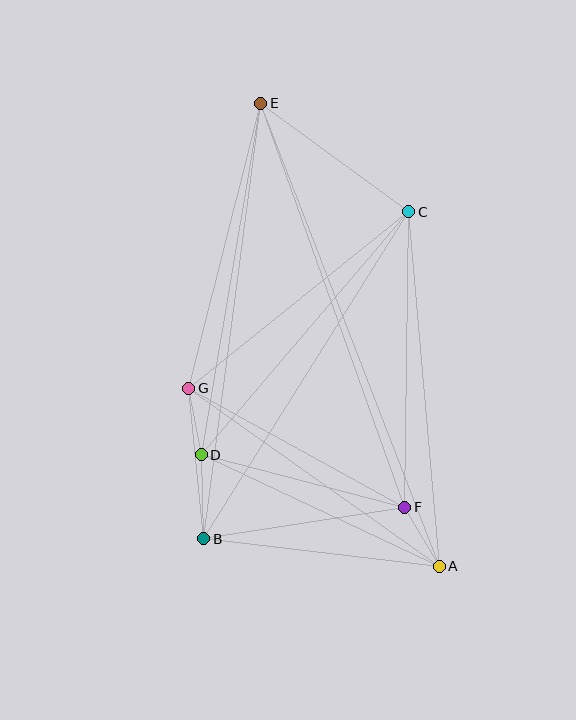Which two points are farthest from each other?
Points A and E are farthest from each other.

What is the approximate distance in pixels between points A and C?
The distance between A and C is approximately 356 pixels.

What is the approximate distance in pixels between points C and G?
The distance between C and G is approximately 282 pixels.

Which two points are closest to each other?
Points D and G are closest to each other.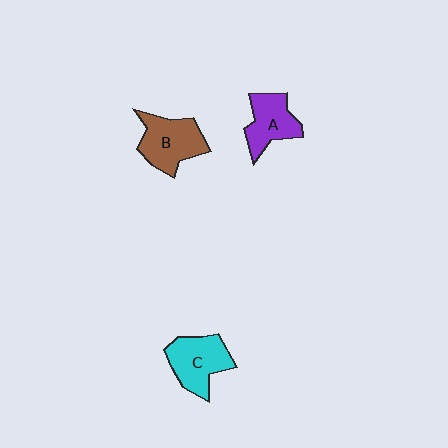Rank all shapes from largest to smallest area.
From largest to smallest: B (brown), C (cyan), A (purple).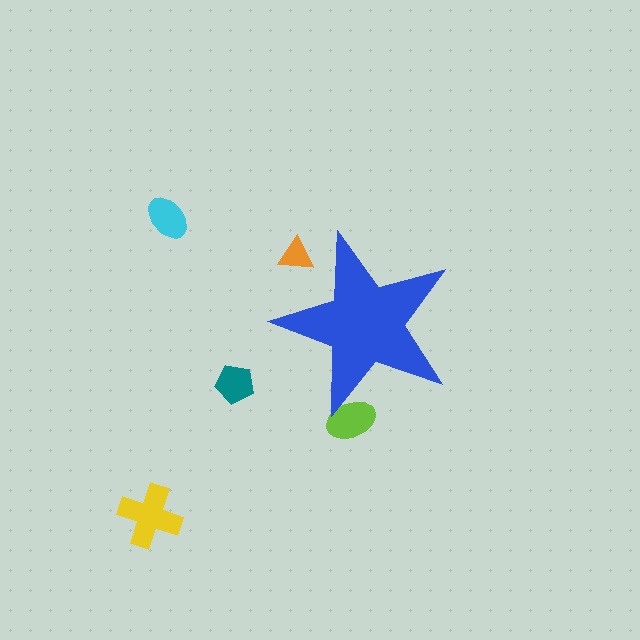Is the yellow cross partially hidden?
No, the yellow cross is fully visible.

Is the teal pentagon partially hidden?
No, the teal pentagon is fully visible.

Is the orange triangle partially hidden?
Yes, the orange triangle is partially hidden behind the blue star.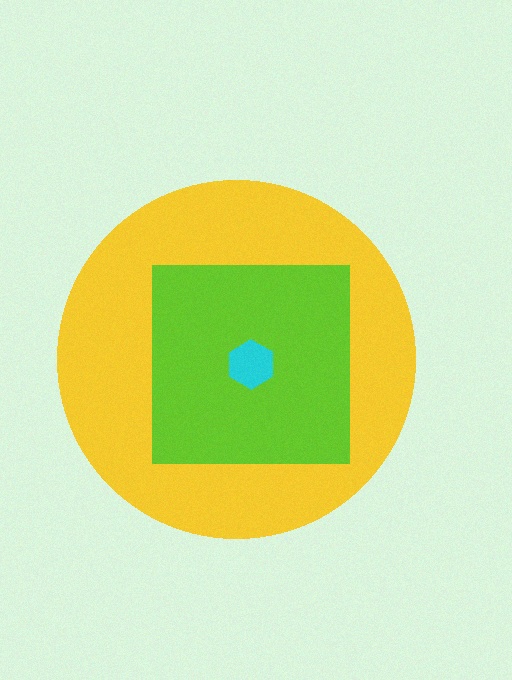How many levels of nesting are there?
3.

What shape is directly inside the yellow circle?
The lime square.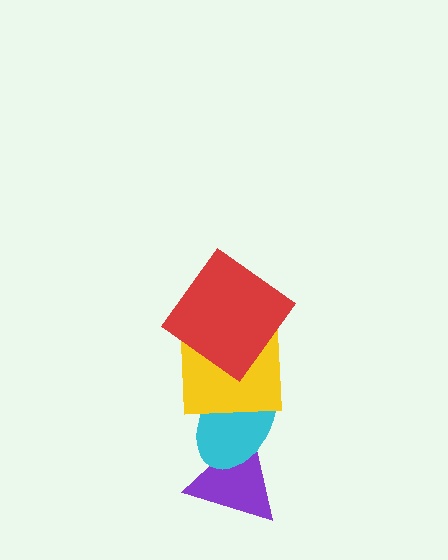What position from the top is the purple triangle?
The purple triangle is 4th from the top.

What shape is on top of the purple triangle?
The cyan ellipse is on top of the purple triangle.